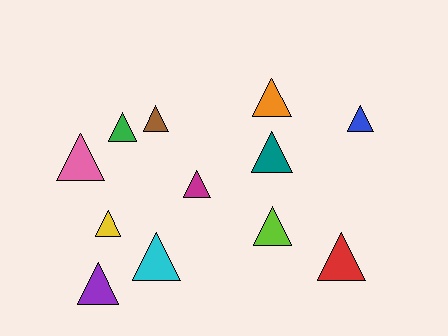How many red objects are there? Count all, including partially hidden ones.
There is 1 red object.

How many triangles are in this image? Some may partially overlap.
There are 12 triangles.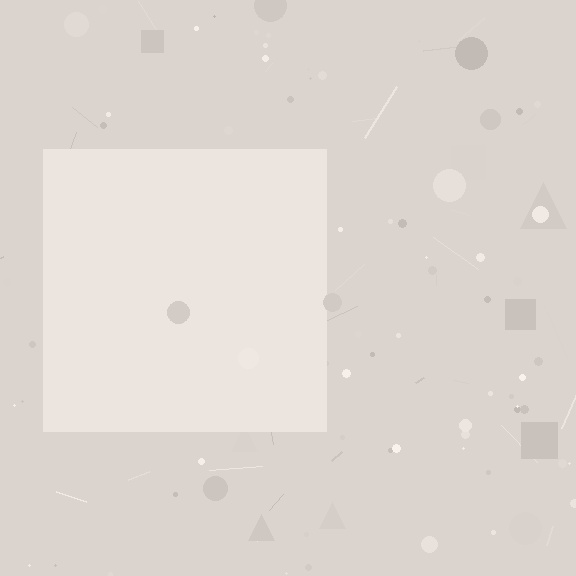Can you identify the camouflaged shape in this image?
The camouflaged shape is a square.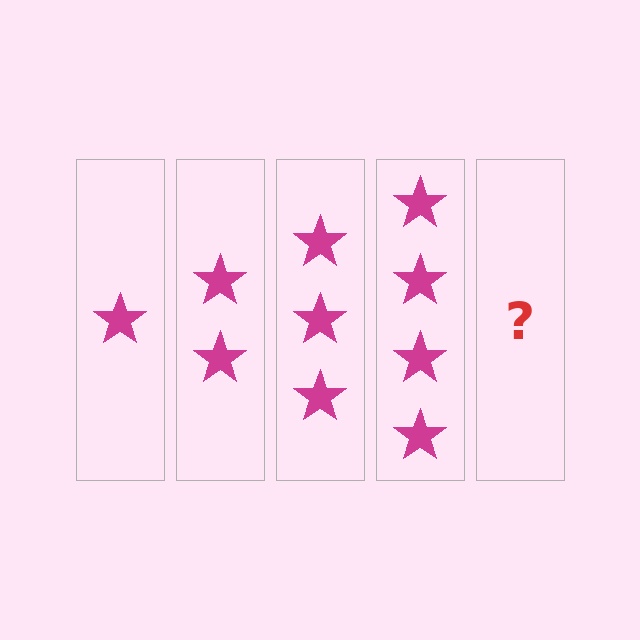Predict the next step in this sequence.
The next step is 5 stars.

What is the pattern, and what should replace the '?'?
The pattern is that each step adds one more star. The '?' should be 5 stars.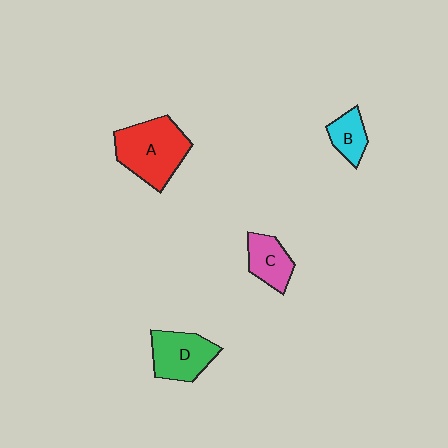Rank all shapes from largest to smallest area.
From largest to smallest: A (red), D (green), C (pink), B (cyan).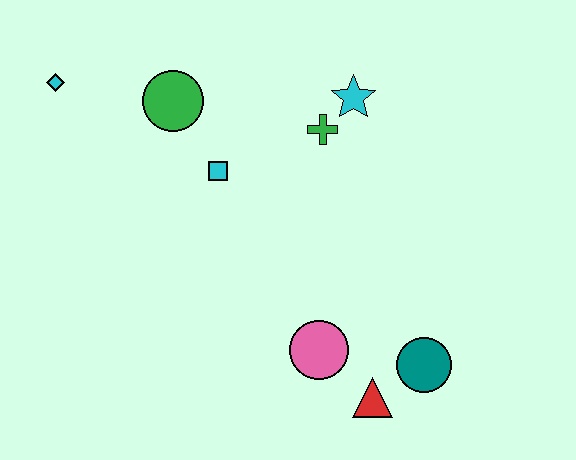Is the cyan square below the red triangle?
No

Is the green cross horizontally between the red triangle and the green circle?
Yes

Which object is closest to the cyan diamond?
The green circle is closest to the cyan diamond.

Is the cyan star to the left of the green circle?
No